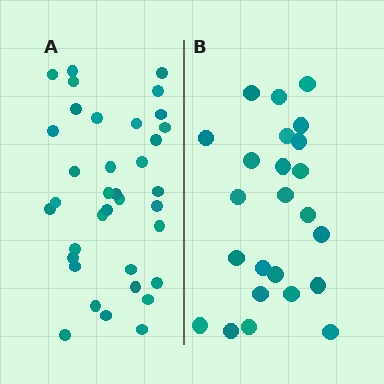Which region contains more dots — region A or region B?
Region A (the left region) has more dots.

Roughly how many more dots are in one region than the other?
Region A has roughly 12 or so more dots than region B.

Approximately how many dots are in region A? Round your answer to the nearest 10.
About 40 dots. (The exact count is 36, which rounds to 40.)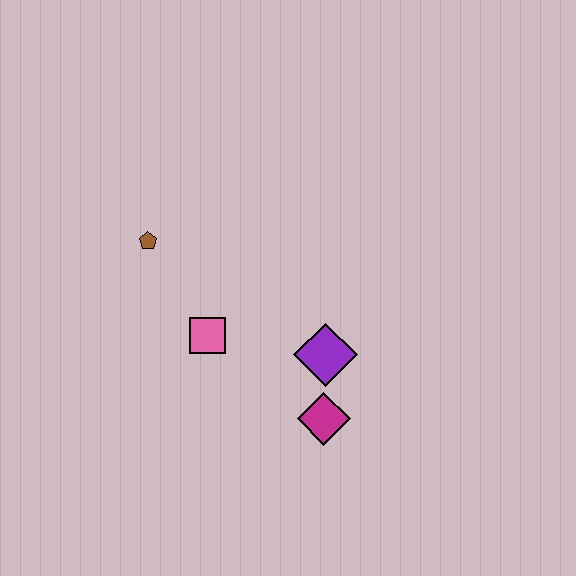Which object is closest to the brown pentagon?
The pink square is closest to the brown pentagon.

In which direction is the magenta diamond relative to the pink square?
The magenta diamond is to the right of the pink square.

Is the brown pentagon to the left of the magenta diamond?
Yes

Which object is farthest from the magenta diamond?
The brown pentagon is farthest from the magenta diamond.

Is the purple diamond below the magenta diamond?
No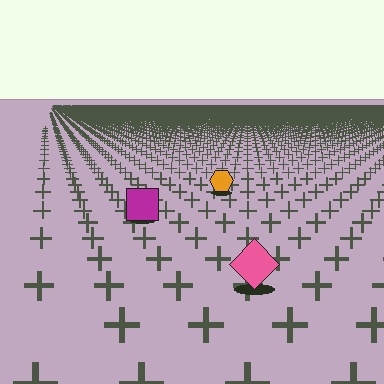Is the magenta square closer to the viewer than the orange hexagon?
Yes. The magenta square is closer — you can tell from the texture gradient: the ground texture is coarser near it.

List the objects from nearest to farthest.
From nearest to farthest: the pink diamond, the magenta square, the orange hexagon.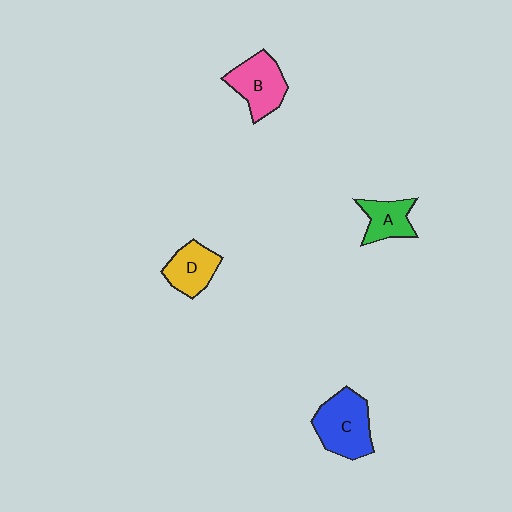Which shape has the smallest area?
Shape A (green).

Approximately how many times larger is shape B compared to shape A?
Approximately 1.4 times.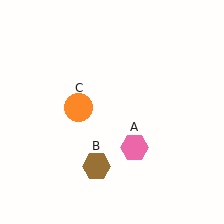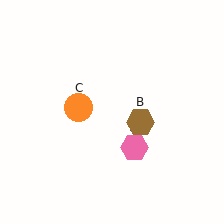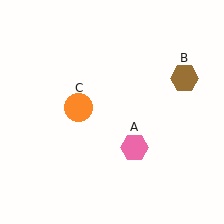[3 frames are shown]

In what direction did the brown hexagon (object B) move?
The brown hexagon (object B) moved up and to the right.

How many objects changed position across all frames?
1 object changed position: brown hexagon (object B).